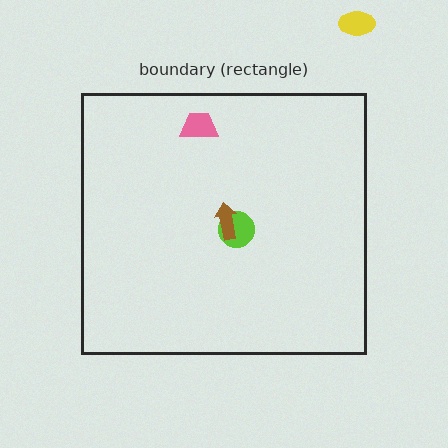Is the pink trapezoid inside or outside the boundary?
Inside.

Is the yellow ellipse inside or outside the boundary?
Outside.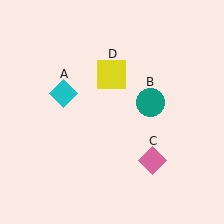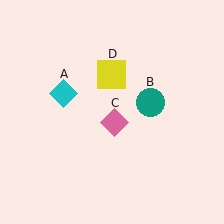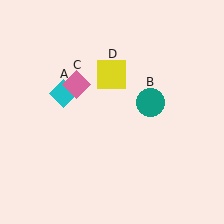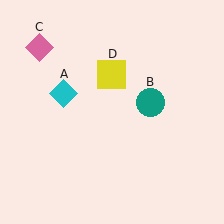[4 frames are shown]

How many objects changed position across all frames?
1 object changed position: pink diamond (object C).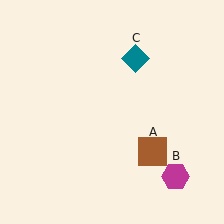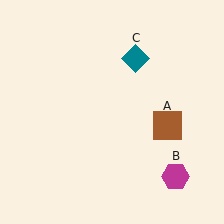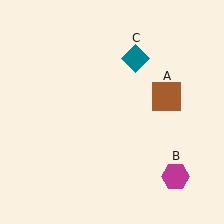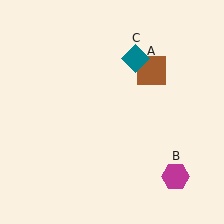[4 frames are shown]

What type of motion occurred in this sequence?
The brown square (object A) rotated counterclockwise around the center of the scene.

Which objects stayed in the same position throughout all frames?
Magenta hexagon (object B) and teal diamond (object C) remained stationary.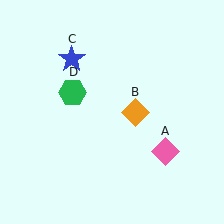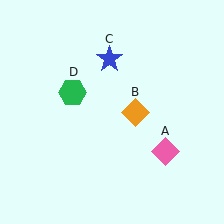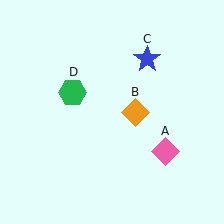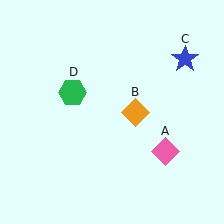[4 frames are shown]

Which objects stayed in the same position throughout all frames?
Pink diamond (object A) and orange diamond (object B) and green hexagon (object D) remained stationary.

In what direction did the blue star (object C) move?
The blue star (object C) moved right.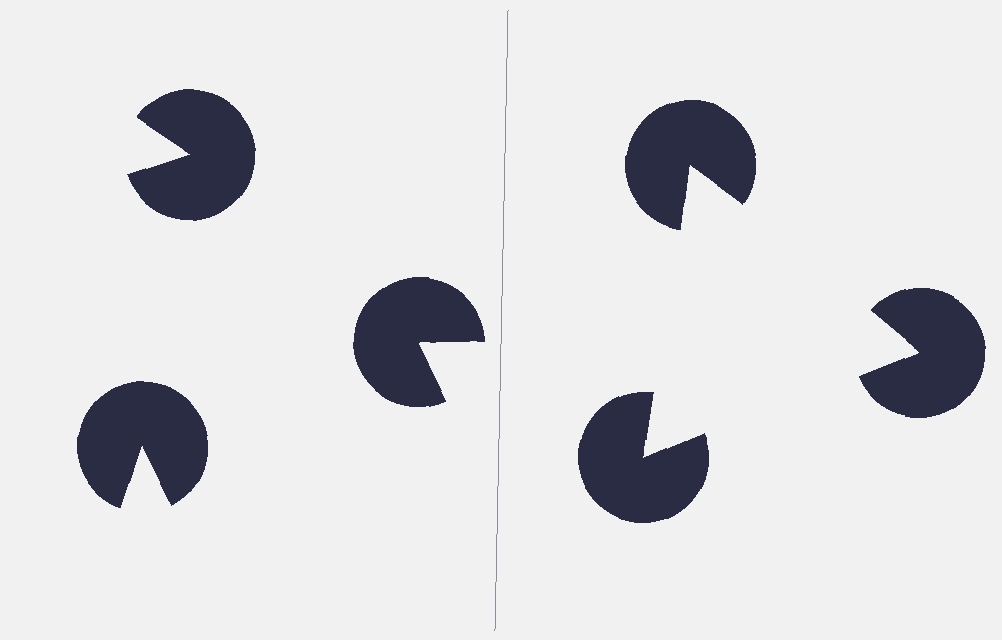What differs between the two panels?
The pac-man discs are positioned identically on both sides; only the wedge orientations differ. On the right they align to a triangle; on the left they are misaligned.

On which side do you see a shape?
An illusory triangle appears on the right side. On the left side the wedge cuts are rotated, so no coherent shape forms.